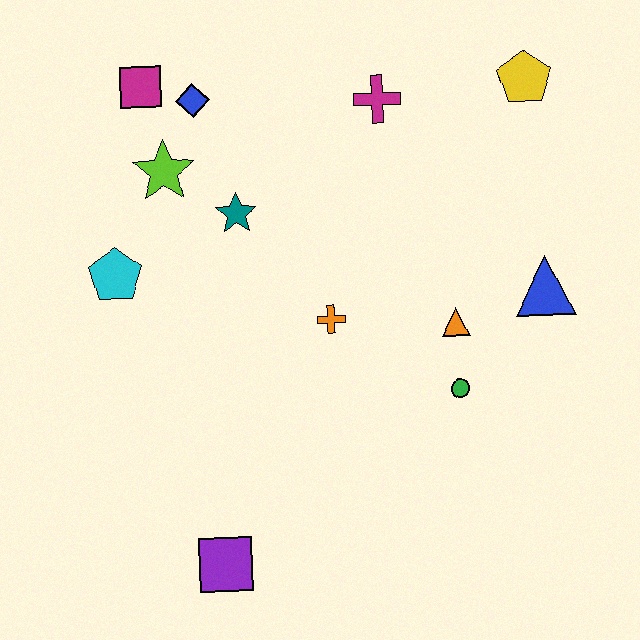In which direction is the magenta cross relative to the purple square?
The magenta cross is above the purple square.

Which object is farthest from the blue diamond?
The purple square is farthest from the blue diamond.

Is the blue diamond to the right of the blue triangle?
No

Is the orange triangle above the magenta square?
No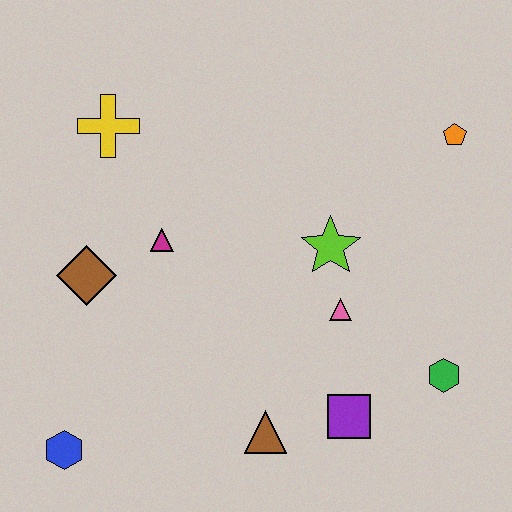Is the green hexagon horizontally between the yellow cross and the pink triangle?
No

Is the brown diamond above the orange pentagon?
No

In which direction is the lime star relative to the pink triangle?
The lime star is above the pink triangle.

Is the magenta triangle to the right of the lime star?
No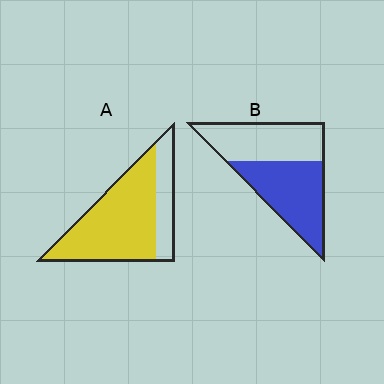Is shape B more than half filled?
Roughly half.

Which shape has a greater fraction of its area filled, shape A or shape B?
Shape A.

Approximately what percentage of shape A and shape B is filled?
A is approximately 75% and B is approximately 50%.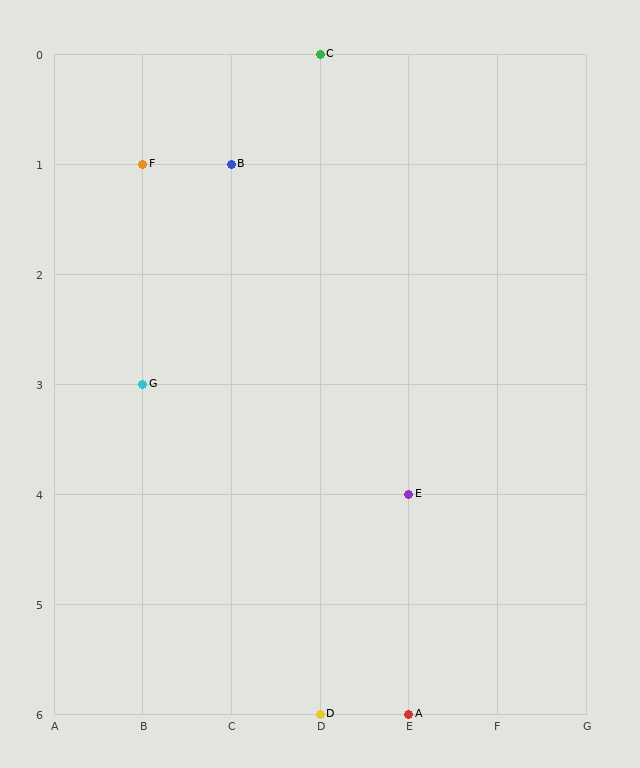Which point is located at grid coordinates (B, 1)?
Point F is at (B, 1).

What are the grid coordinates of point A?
Point A is at grid coordinates (E, 6).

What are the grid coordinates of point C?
Point C is at grid coordinates (D, 0).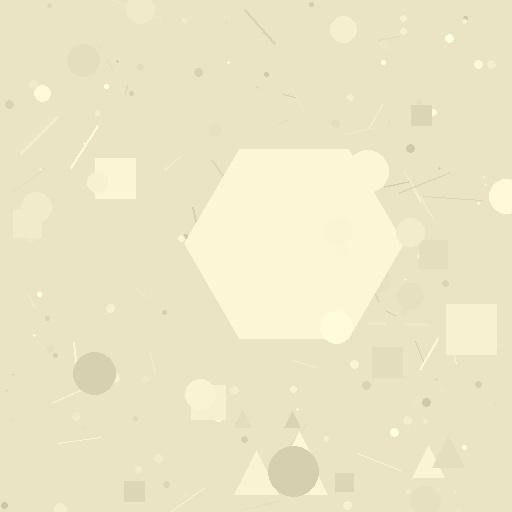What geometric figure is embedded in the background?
A hexagon is embedded in the background.